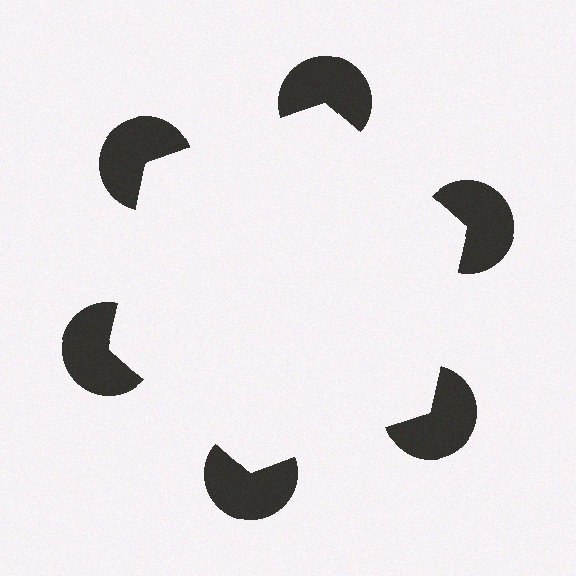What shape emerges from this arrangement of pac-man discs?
An illusory hexagon — its edges are inferred from the aligned wedge cuts in the pac-man discs, not physically drawn.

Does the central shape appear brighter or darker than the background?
It typically appears slightly brighter than the background, even though no actual brightness change is drawn.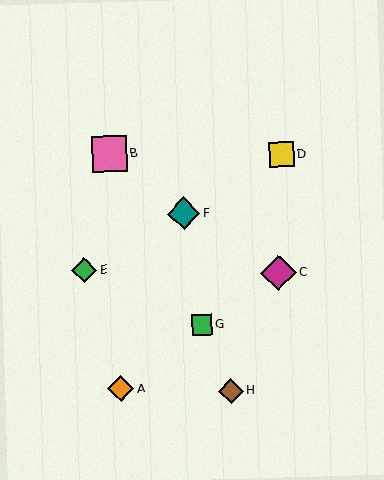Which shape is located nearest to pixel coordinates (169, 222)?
The teal diamond (labeled F) at (184, 213) is nearest to that location.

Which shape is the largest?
The magenta diamond (labeled C) is the largest.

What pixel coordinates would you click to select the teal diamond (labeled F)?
Click at (184, 213) to select the teal diamond F.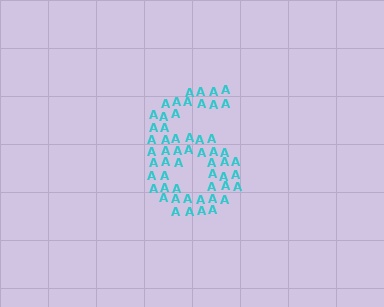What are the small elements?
The small elements are letter A's.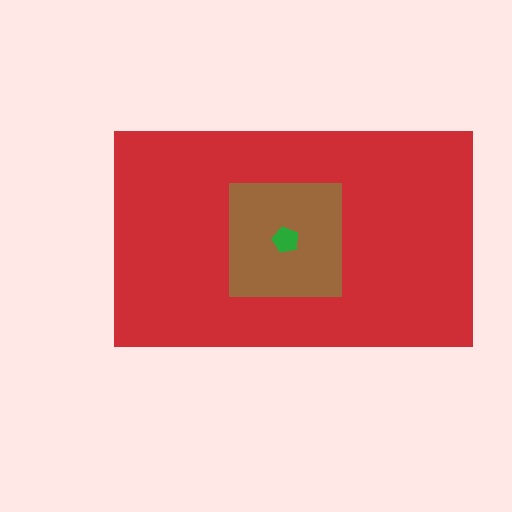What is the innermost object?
The green pentagon.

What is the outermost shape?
The red rectangle.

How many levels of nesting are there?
3.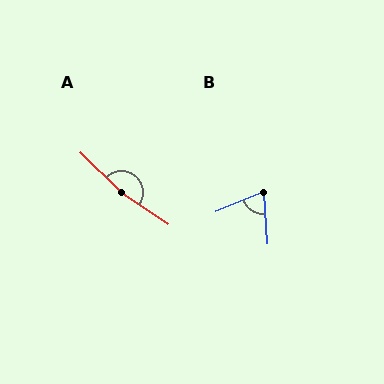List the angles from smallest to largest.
B (72°), A (169°).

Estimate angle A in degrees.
Approximately 169 degrees.